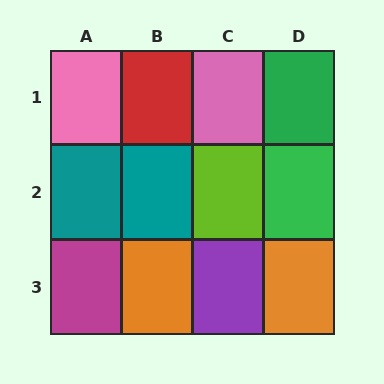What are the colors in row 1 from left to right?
Pink, red, pink, green.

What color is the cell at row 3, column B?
Orange.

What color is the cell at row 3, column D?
Orange.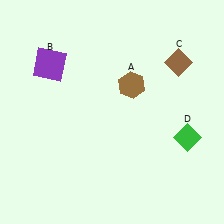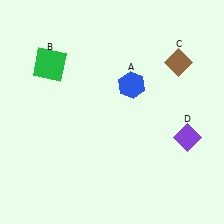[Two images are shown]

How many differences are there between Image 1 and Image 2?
There are 3 differences between the two images.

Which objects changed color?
A changed from brown to blue. B changed from purple to green. D changed from green to purple.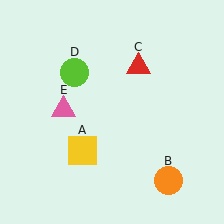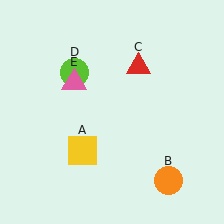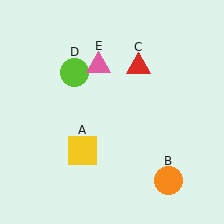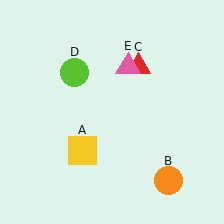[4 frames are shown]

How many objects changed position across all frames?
1 object changed position: pink triangle (object E).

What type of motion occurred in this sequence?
The pink triangle (object E) rotated clockwise around the center of the scene.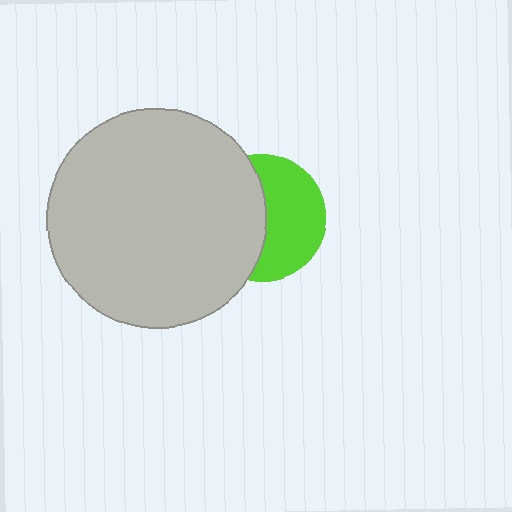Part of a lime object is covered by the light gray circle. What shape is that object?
It is a circle.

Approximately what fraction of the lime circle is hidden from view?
Roughly 48% of the lime circle is hidden behind the light gray circle.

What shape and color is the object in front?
The object in front is a light gray circle.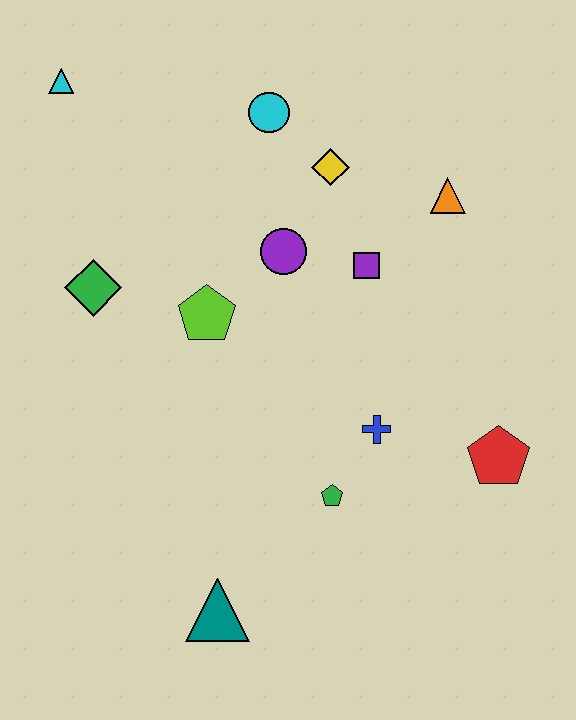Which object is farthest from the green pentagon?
The cyan triangle is farthest from the green pentagon.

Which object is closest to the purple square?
The purple circle is closest to the purple square.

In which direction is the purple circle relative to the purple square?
The purple circle is to the left of the purple square.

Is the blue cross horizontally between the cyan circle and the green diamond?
No